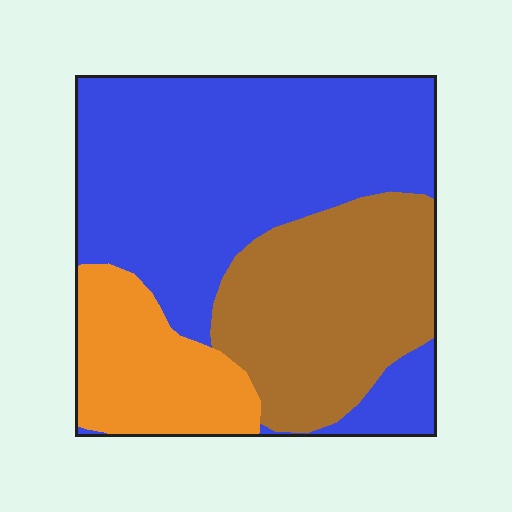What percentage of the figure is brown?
Brown covers about 30% of the figure.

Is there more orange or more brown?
Brown.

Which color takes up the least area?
Orange, at roughly 15%.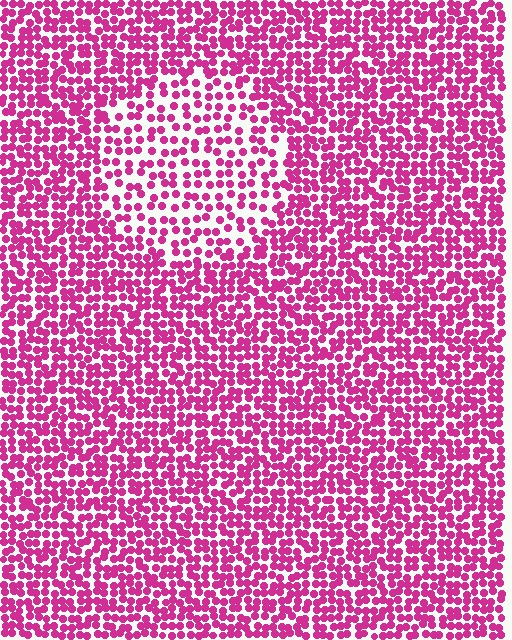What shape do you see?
I see a circle.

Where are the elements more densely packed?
The elements are more densely packed outside the circle boundary.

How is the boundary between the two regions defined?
The boundary is defined by a change in element density (approximately 1.8x ratio). All elements are the same color, size, and shape.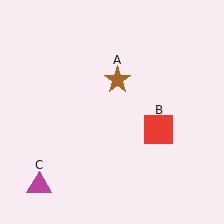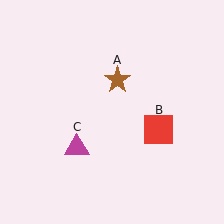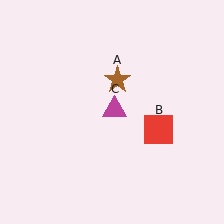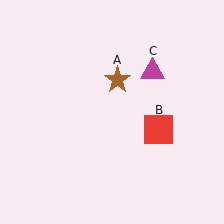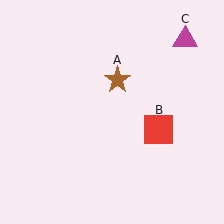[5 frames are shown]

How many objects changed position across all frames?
1 object changed position: magenta triangle (object C).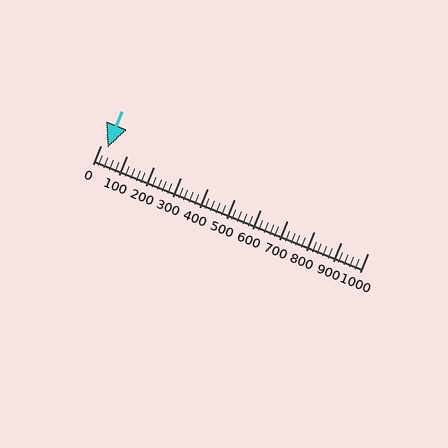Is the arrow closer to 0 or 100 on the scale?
The arrow is closer to 0.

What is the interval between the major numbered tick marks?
The major tick marks are spaced 100 units apart.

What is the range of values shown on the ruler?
The ruler shows values from 0 to 1000.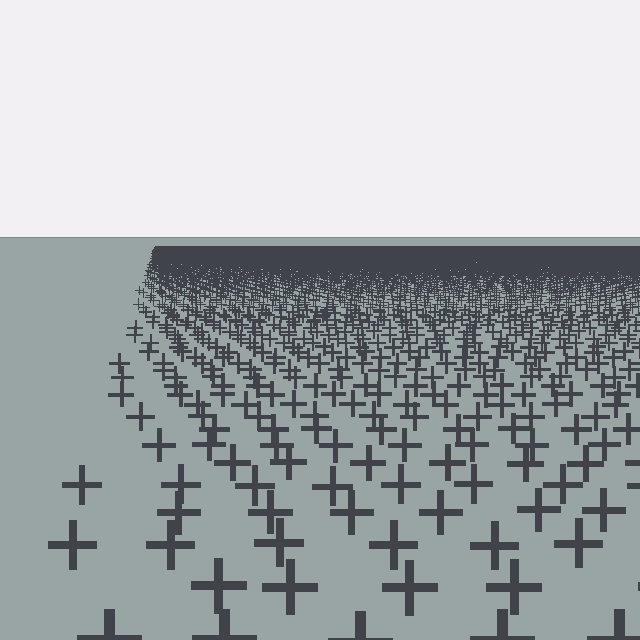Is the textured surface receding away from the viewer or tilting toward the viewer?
The surface is receding away from the viewer. Texture elements get smaller and denser toward the top.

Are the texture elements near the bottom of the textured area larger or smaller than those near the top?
Larger. Near the bottom, elements are closer to the viewer and appear at a bigger on-screen size.